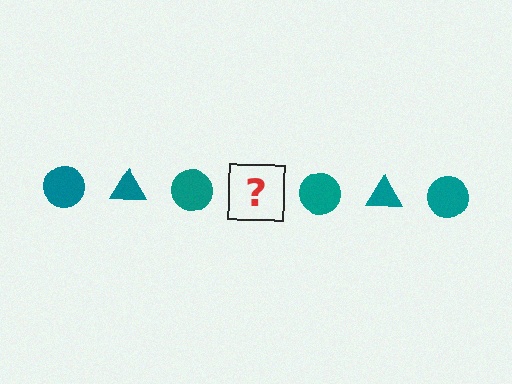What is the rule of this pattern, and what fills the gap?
The rule is that the pattern cycles through circle, triangle shapes in teal. The gap should be filled with a teal triangle.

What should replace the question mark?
The question mark should be replaced with a teal triangle.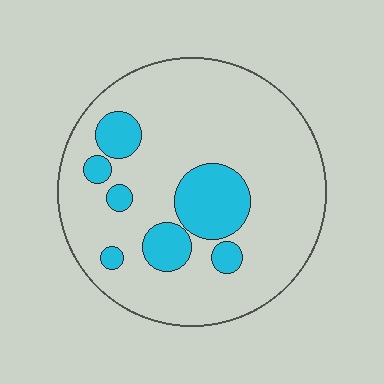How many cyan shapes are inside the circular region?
7.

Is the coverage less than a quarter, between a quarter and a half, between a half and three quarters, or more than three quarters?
Less than a quarter.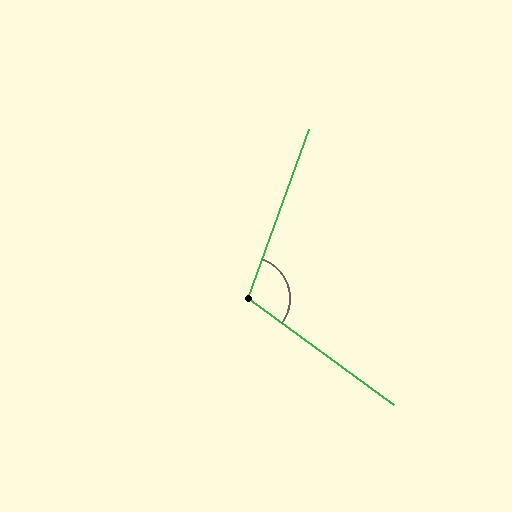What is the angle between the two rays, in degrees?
Approximately 106 degrees.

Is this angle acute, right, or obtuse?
It is obtuse.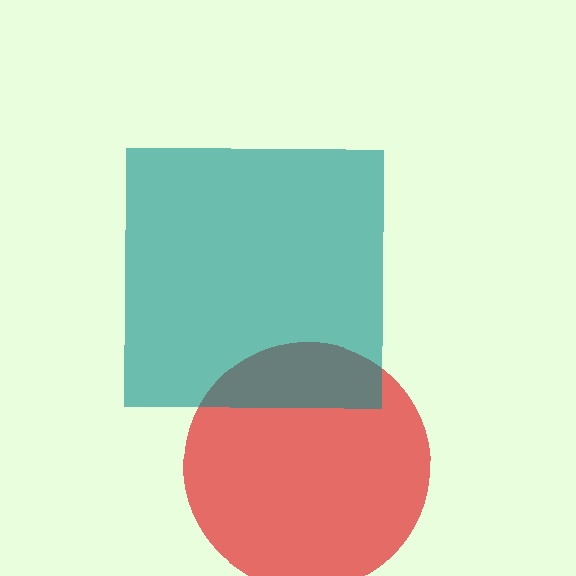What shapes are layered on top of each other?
The layered shapes are: a red circle, a teal square.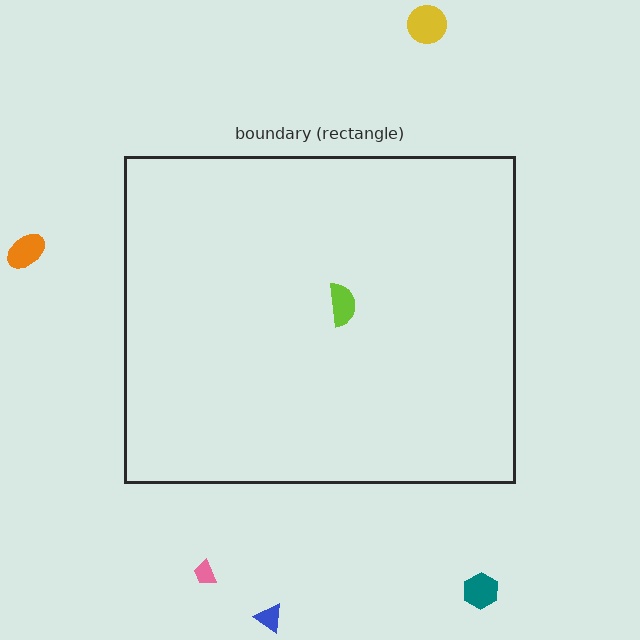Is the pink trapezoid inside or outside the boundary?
Outside.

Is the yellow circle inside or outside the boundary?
Outside.